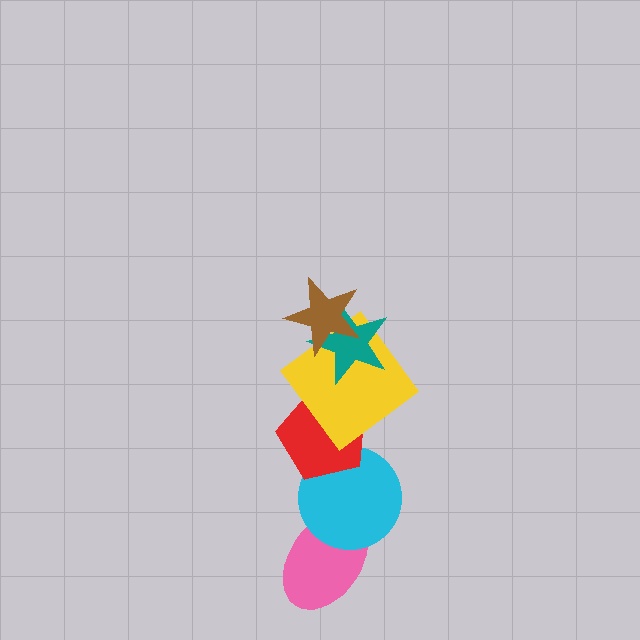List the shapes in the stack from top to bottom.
From top to bottom: the brown star, the teal star, the yellow diamond, the red pentagon, the cyan circle, the pink ellipse.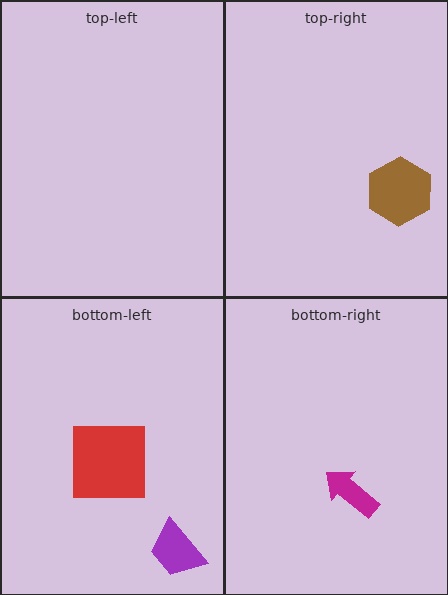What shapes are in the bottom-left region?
The red square, the purple trapezoid.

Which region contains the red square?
The bottom-left region.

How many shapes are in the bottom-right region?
1.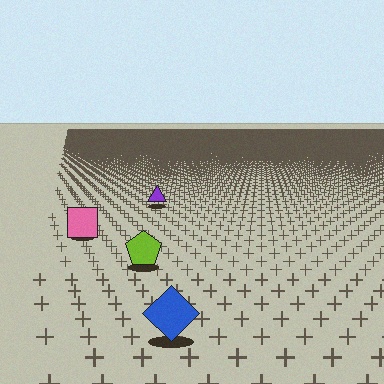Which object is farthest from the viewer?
The purple triangle is farthest from the viewer. It appears smaller and the ground texture around it is denser.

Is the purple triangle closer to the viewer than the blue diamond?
No. The blue diamond is closer — you can tell from the texture gradient: the ground texture is coarser near it.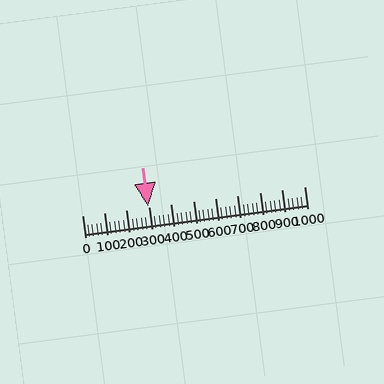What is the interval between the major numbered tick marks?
The major tick marks are spaced 100 units apart.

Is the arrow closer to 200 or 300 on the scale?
The arrow is closer to 300.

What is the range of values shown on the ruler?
The ruler shows values from 0 to 1000.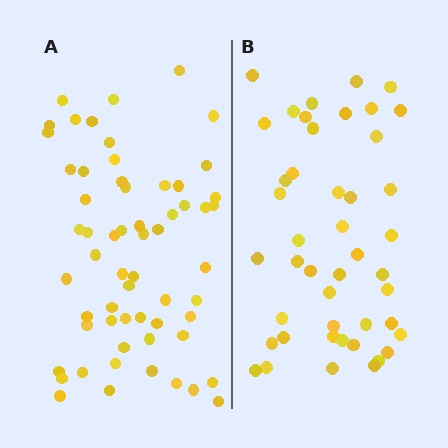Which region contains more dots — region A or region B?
Region A (the left region) has more dots.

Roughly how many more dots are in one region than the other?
Region A has approximately 15 more dots than region B.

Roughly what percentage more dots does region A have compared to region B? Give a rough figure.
About 35% more.